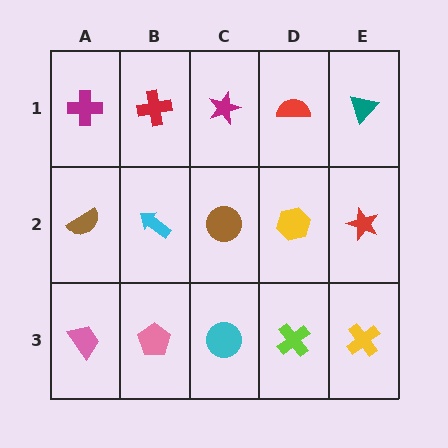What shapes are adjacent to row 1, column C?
A brown circle (row 2, column C), a red cross (row 1, column B), a red semicircle (row 1, column D).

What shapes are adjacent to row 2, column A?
A magenta cross (row 1, column A), a pink trapezoid (row 3, column A), a cyan arrow (row 2, column B).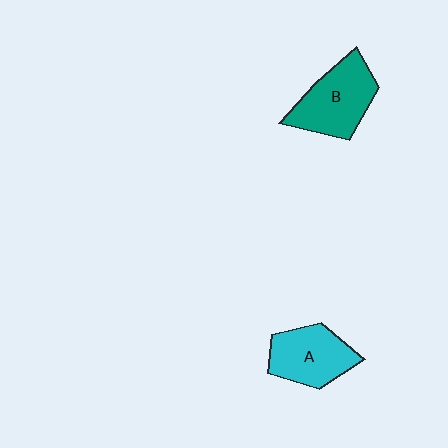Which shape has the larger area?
Shape B (teal).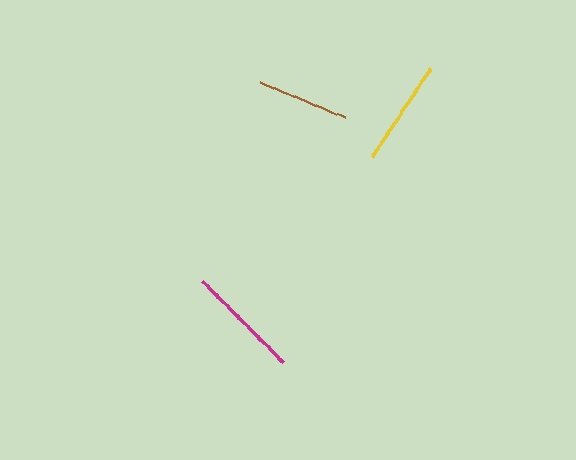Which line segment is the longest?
The magenta line is the longest at approximately 115 pixels.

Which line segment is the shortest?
The brown line is the shortest at approximately 92 pixels.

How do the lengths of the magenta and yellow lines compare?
The magenta and yellow lines are approximately the same length.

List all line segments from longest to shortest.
From longest to shortest: magenta, yellow, brown.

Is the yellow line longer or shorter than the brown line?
The yellow line is longer than the brown line.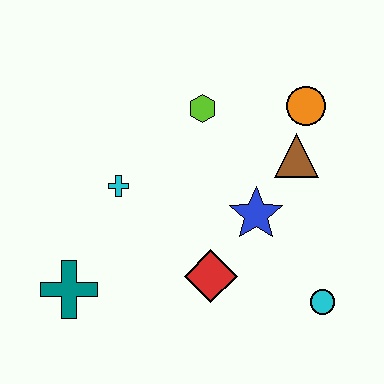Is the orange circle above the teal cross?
Yes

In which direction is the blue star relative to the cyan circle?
The blue star is above the cyan circle.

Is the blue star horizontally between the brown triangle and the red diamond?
Yes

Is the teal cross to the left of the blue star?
Yes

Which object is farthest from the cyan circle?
The teal cross is farthest from the cyan circle.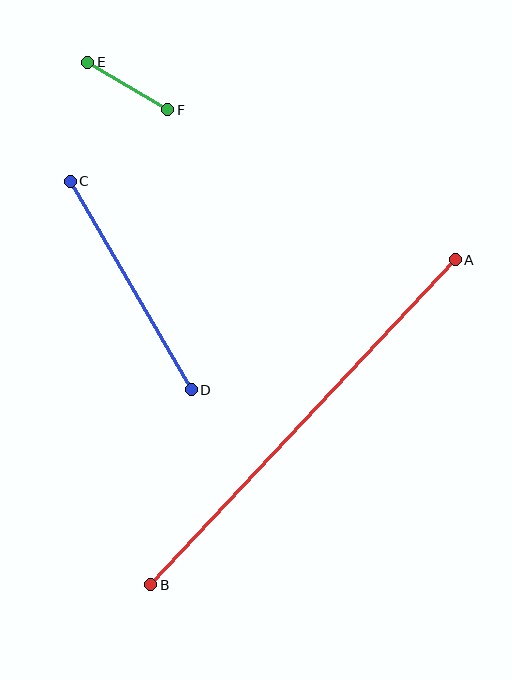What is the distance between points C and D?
The distance is approximately 241 pixels.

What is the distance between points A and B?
The distance is approximately 445 pixels.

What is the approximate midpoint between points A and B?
The midpoint is at approximately (303, 422) pixels.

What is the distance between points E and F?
The distance is approximately 93 pixels.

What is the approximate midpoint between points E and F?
The midpoint is at approximately (128, 86) pixels.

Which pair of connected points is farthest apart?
Points A and B are farthest apart.